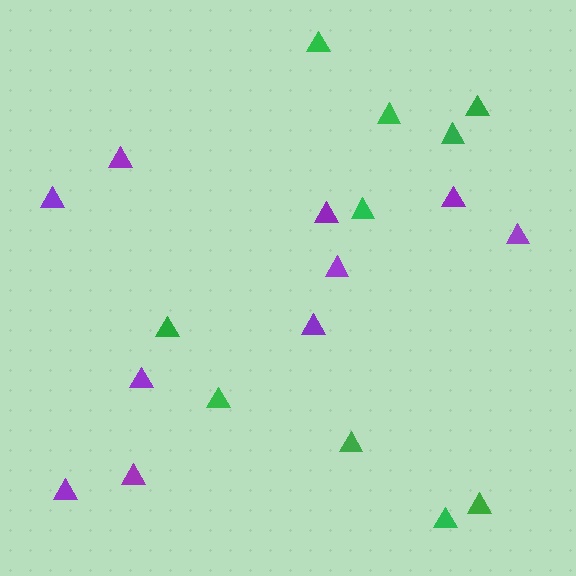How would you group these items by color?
There are 2 groups: one group of green triangles (10) and one group of purple triangles (10).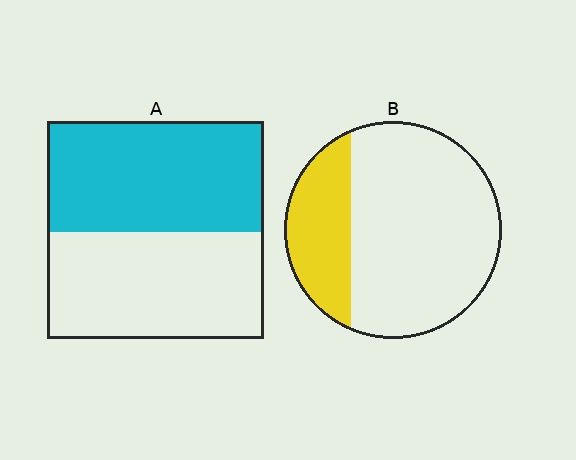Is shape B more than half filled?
No.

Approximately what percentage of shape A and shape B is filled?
A is approximately 50% and B is approximately 25%.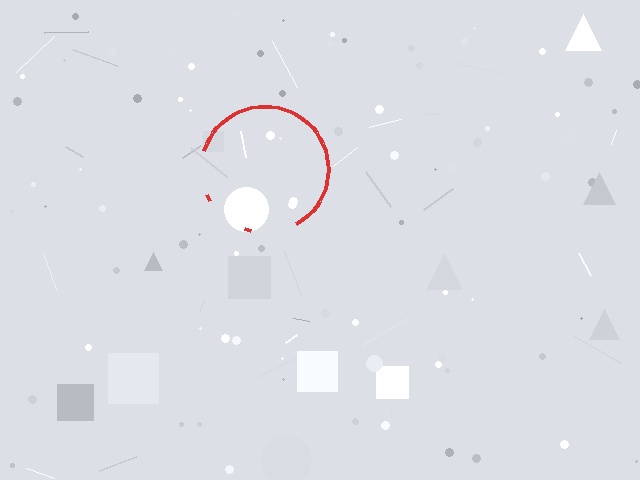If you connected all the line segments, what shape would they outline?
They would outline a circle.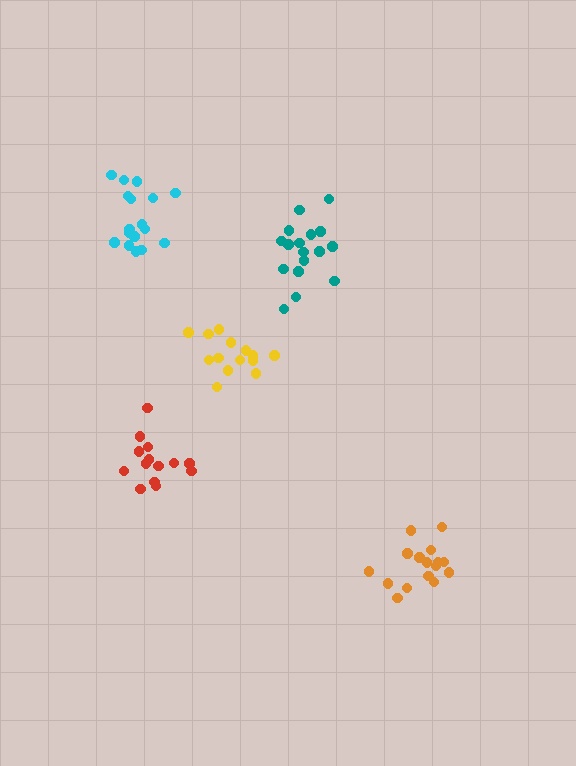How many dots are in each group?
Group 1: 14 dots, Group 2: 16 dots, Group 3: 14 dots, Group 4: 17 dots, Group 5: 17 dots (78 total).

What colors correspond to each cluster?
The clusters are colored: yellow, orange, red, teal, cyan.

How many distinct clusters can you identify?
There are 5 distinct clusters.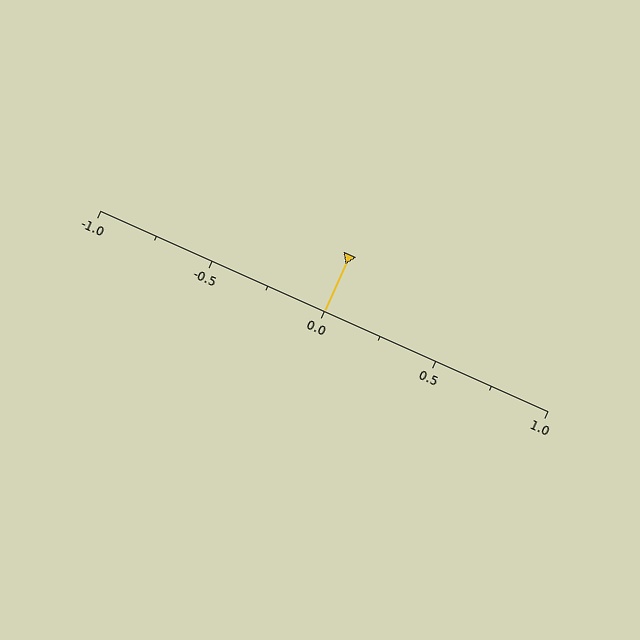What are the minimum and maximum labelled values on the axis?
The axis runs from -1.0 to 1.0.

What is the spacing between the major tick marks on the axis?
The major ticks are spaced 0.5 apart.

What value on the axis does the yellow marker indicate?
The marker indicates approximately 0.